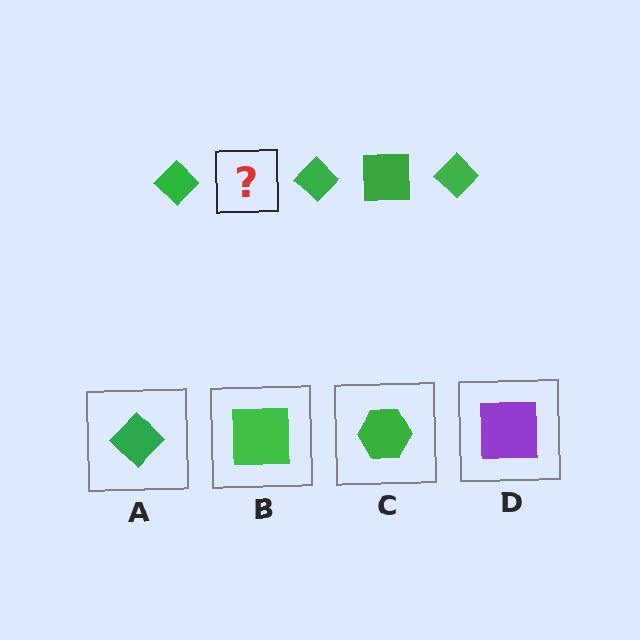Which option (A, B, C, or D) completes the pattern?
B.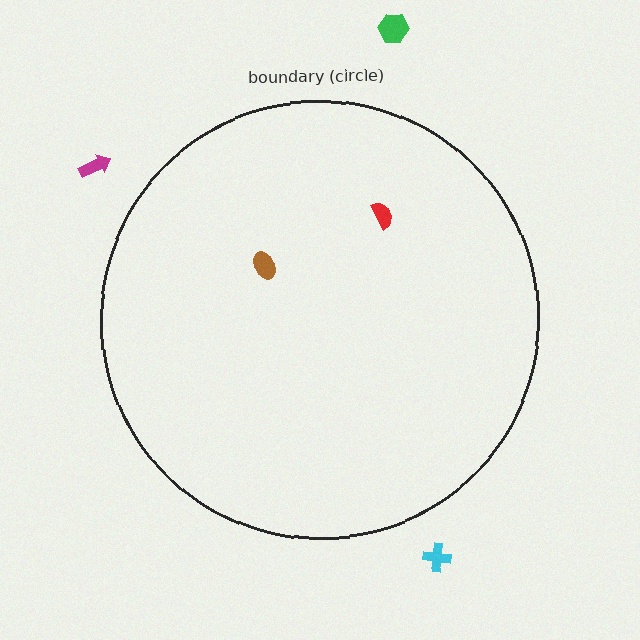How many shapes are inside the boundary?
2 inside, 3 outside.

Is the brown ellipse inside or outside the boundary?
Inside.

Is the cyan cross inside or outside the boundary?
Outside.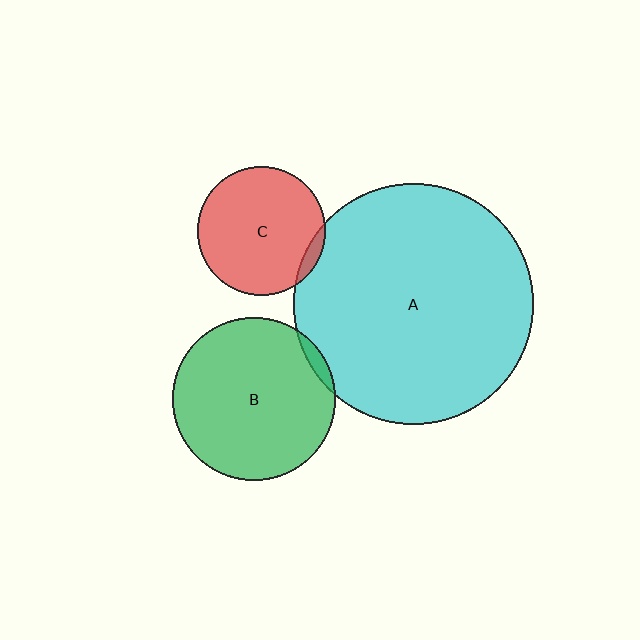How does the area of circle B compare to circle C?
Approximately 1.6 times.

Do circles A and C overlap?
Yes.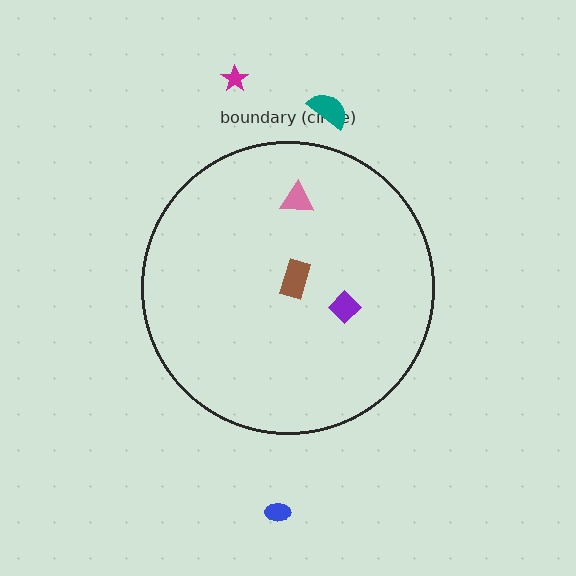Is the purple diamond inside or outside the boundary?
Inside.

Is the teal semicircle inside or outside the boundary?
Outside.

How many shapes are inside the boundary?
3 inside, 3 outside.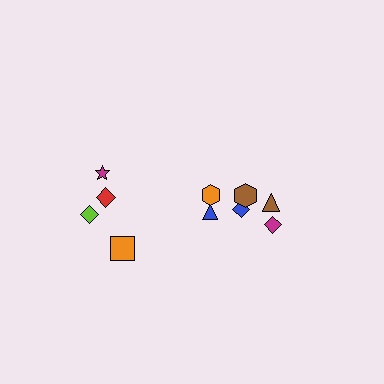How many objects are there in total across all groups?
There are 10 objects.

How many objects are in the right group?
There are 6 objects.